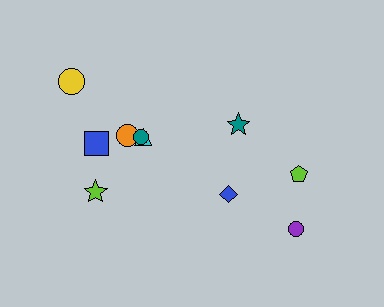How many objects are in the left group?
There are 6 objects.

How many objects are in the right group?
There are 4 objects.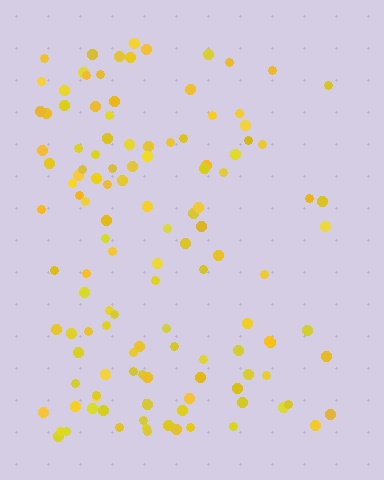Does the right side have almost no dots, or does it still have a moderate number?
Still a moderate number, just noticeably fewer than the left.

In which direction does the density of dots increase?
From right to left, with the left side densest.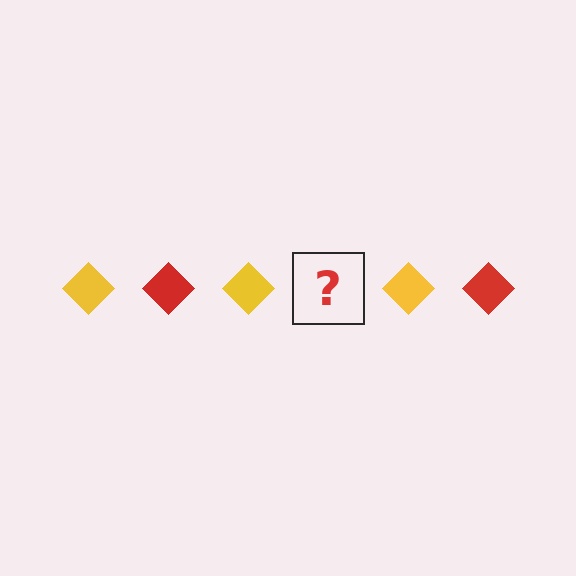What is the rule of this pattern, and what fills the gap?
The rule is that the pattern cycles through yellow, red diamonds. The gap should be filled with a red diamond.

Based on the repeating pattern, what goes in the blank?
The blank should be a red diamond.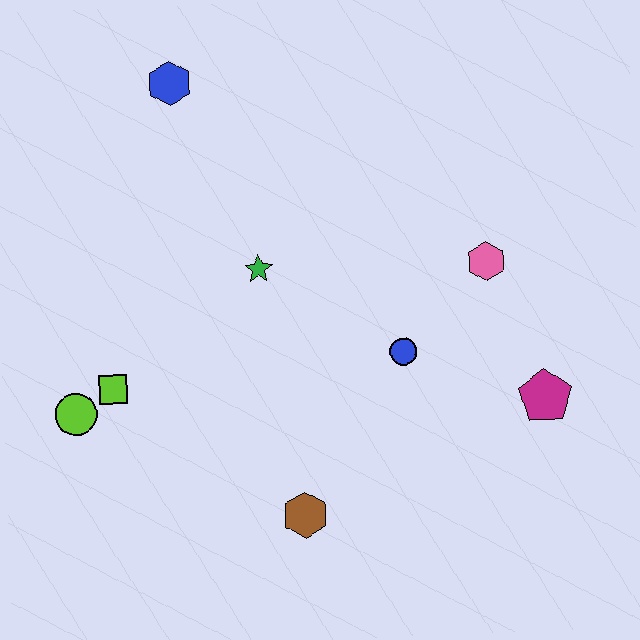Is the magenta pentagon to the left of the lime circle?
No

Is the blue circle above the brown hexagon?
Yes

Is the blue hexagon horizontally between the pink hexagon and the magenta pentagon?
No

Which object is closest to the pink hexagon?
The blue circle is closest to the pink hexagon.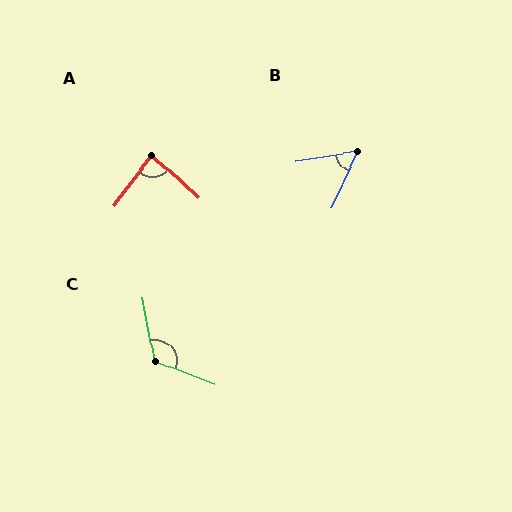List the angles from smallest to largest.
B (54°), A (84°), C (121°).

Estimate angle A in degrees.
Approximately 84 degrees.